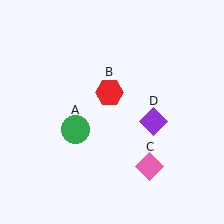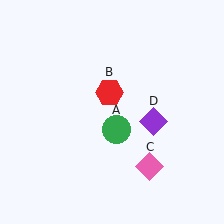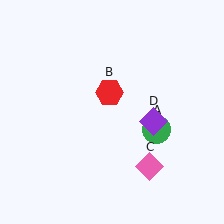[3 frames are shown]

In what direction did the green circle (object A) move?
The green circle (object A) moved right.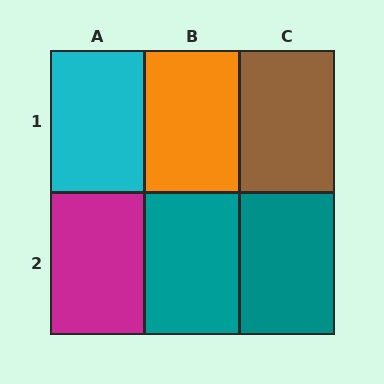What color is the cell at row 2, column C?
Teal.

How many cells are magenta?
1 cell is magenta.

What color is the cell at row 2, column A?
Magenta.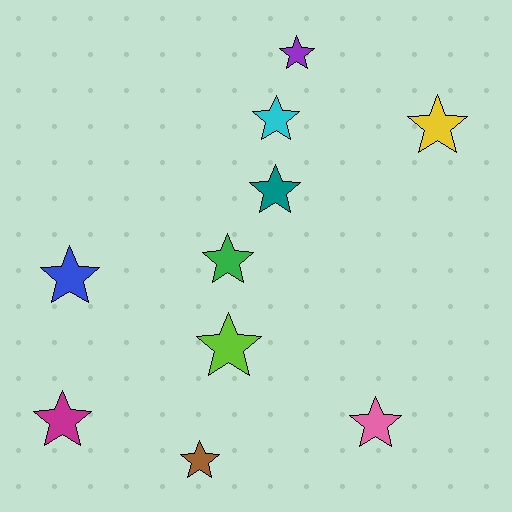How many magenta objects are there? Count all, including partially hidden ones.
There is 1 magenta object.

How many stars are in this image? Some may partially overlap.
There are 10 stars.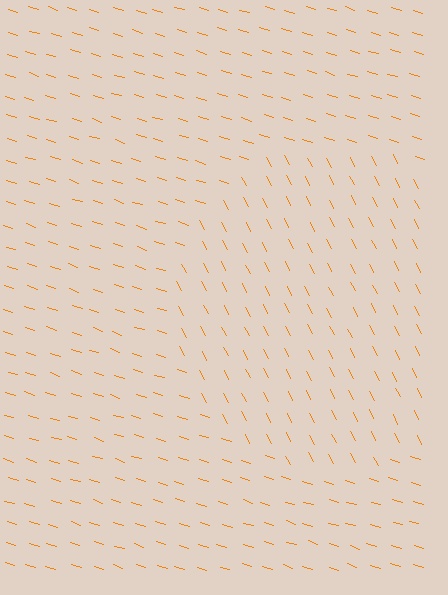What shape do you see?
I see a circle.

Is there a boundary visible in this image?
Yes, there is a texture boundary formed by a change in line orientation.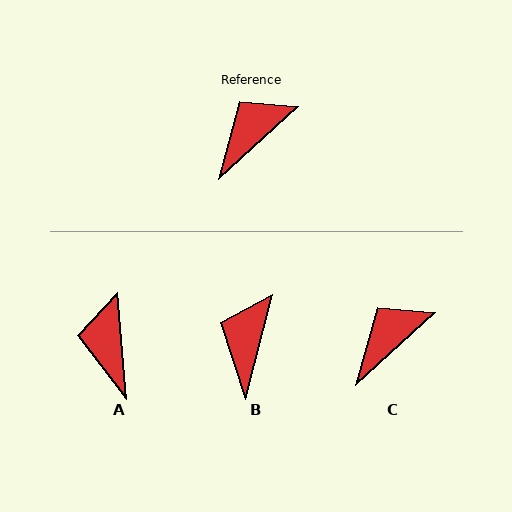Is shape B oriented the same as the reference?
No, it is off by about 33 degrees.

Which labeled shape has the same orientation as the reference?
C.